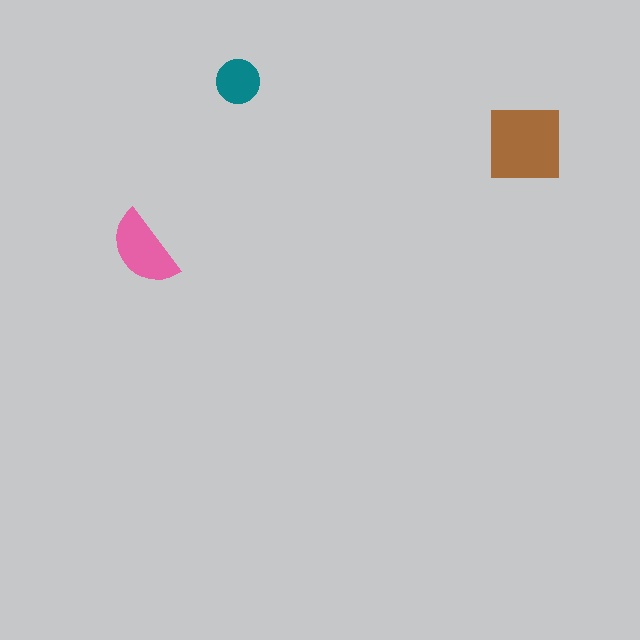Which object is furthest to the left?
The pink semicircle is leftmost.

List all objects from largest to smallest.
The brown square, the pink semicircle, the teal circle.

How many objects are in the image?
There are 3 objects in the image.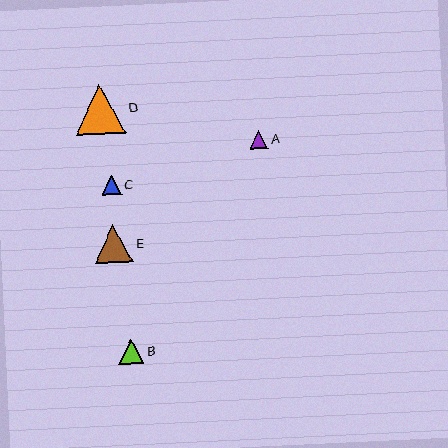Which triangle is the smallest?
Triangle A is the smallest with a size of approximately 18 pixels.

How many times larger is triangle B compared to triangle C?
Triangle B is approximately 1.3 times the size of triangle C.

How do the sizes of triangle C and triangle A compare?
Triangle C and triangle A are approximately the same size.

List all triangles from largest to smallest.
From largest to smallest: D, E, B, C, A.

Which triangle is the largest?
Triangle D is the largest with a size of approximately 50 pixels.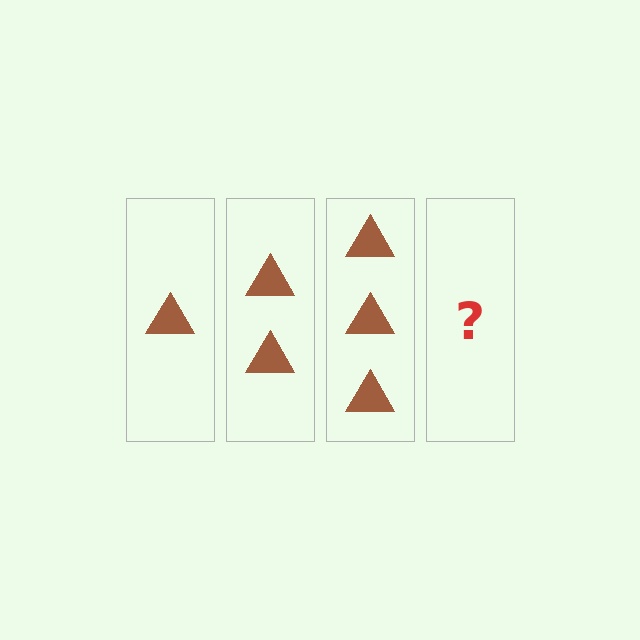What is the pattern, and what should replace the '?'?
The pattern is that each step adds one more triangle. The '?' should be 4 triangles.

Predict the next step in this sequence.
The next step is 4 triangles.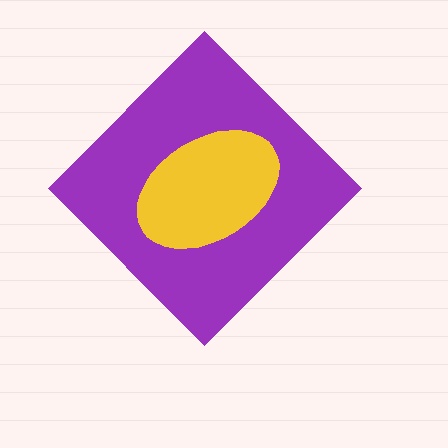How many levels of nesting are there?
2.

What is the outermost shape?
The purple diamond.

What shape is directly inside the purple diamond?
The yellow ellipse.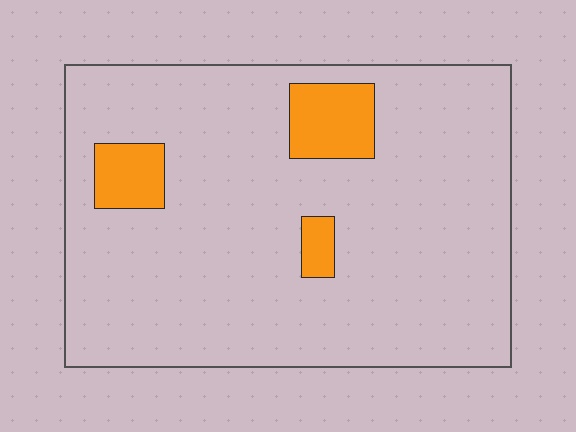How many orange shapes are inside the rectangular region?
3.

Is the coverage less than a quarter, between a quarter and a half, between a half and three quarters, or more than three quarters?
Less than a quarter.